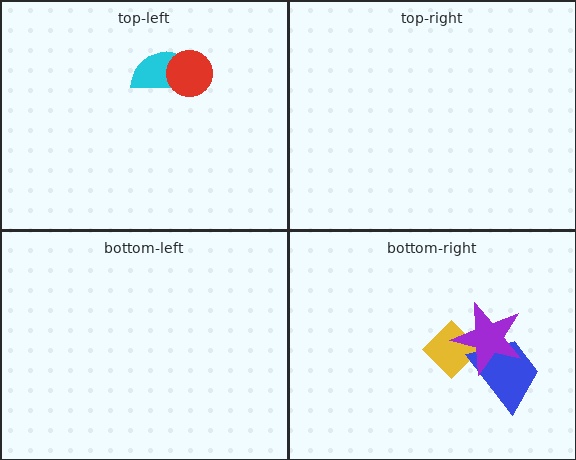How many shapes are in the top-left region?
2.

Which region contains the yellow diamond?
The bottom-right region.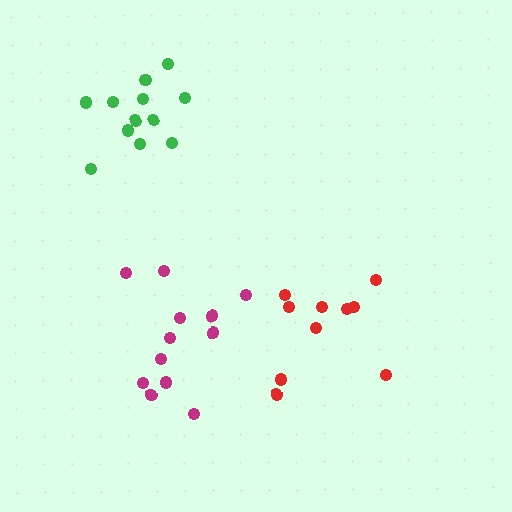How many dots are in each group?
Group 1: 10 dots, Group 2: 12 dots, Group 3: 12 dots (34 total).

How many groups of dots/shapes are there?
There are 3 groups.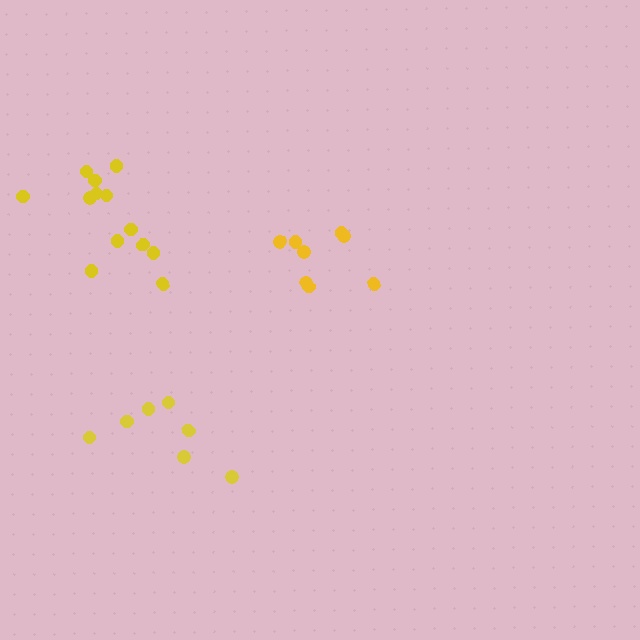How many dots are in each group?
Group 1: 13 dots, Group 2: 7 dots, Group 3: 8 dots (28 total).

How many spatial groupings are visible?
There are 3 spatial groupings.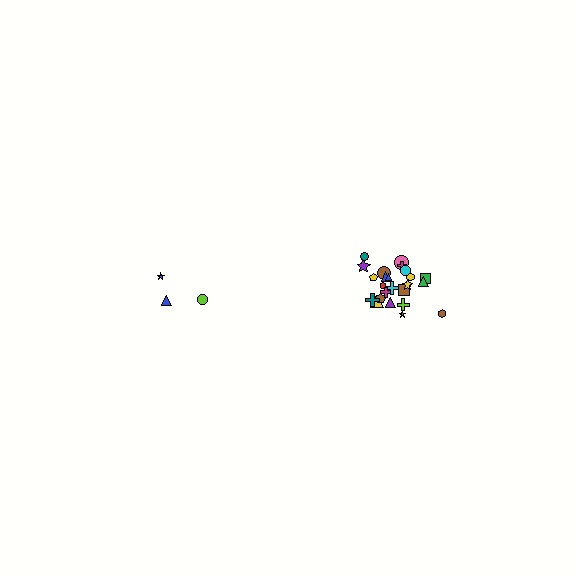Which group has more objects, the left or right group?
The right group.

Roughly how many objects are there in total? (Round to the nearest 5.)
Roughly 30 objects in total.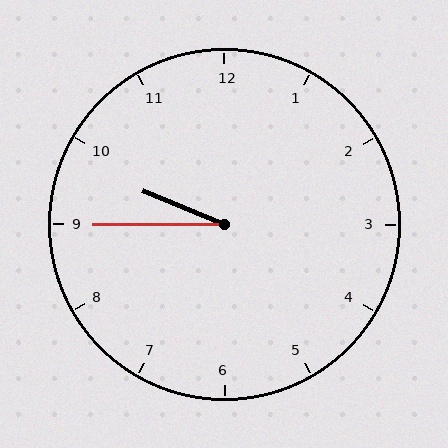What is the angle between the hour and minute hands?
Approximately 22 degrees.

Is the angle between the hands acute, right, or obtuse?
It is acute.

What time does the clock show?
9:45.